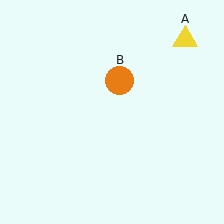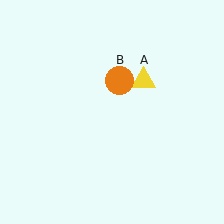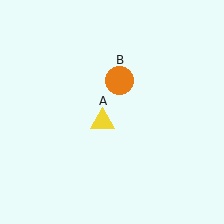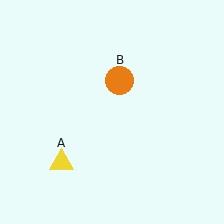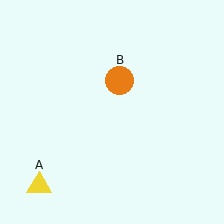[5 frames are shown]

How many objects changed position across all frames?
1 object changed position: yellow triangle (object A).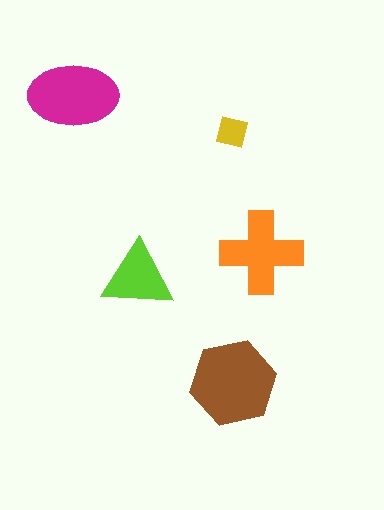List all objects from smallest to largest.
The yellow square, the lime triangle, the orange cross, the magenta ellipse, the brown hexagon.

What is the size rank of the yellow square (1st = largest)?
5th.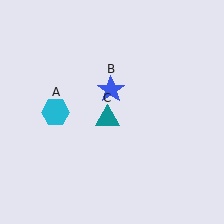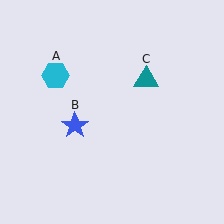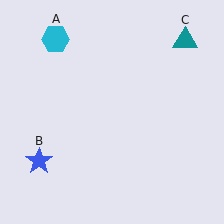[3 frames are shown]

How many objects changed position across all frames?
3 objects changed position: cyan hexagon (object A), blue star (object B), teal triangle (object C).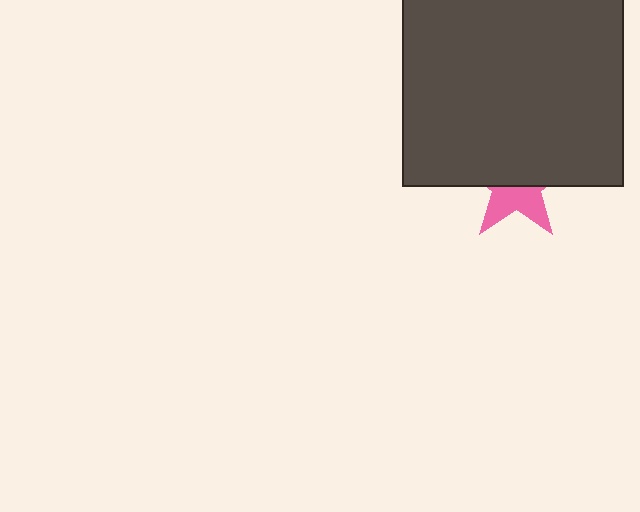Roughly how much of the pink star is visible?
A small part of it is visible (roughly 43%).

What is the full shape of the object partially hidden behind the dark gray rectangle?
The partially hidden object is a pink star.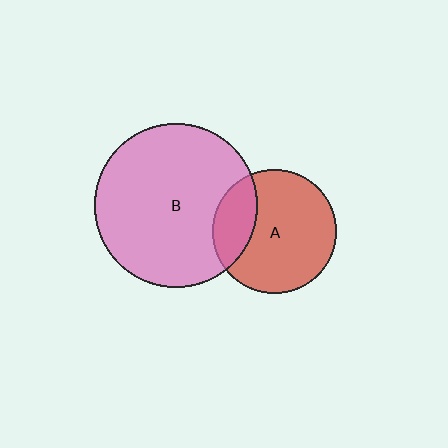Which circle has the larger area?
Circle B (pink).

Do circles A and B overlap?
Yes.